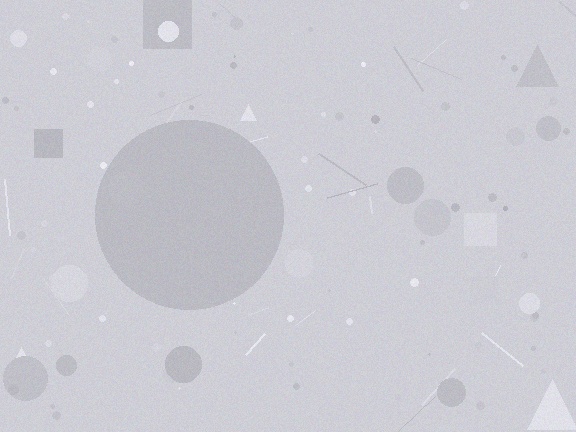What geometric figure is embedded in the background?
A circle is embedded in the background.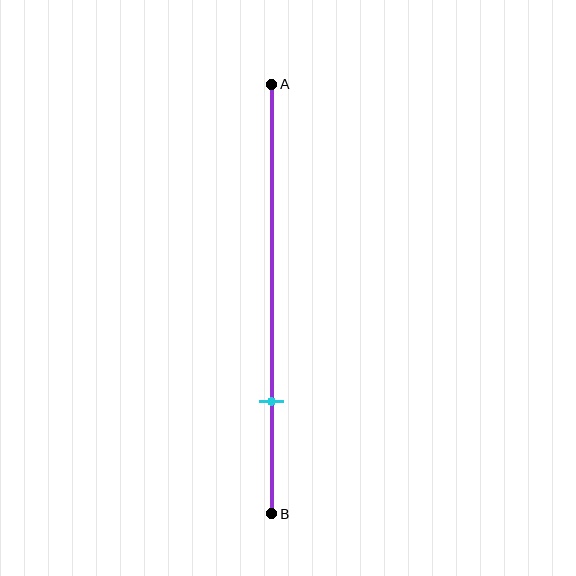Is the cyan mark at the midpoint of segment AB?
No, the mark is at about 75% from A, not at the 50% midpoint.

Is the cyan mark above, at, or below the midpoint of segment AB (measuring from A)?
The cyan mark is below the midpoint of segment AB.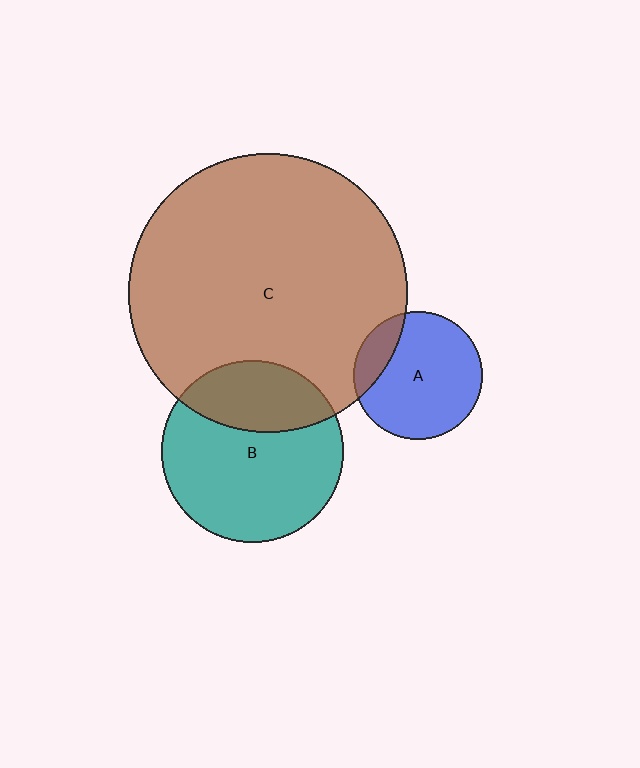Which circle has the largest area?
Circle C (brown).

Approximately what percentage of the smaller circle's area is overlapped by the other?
Approximately 15%.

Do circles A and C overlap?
Yes.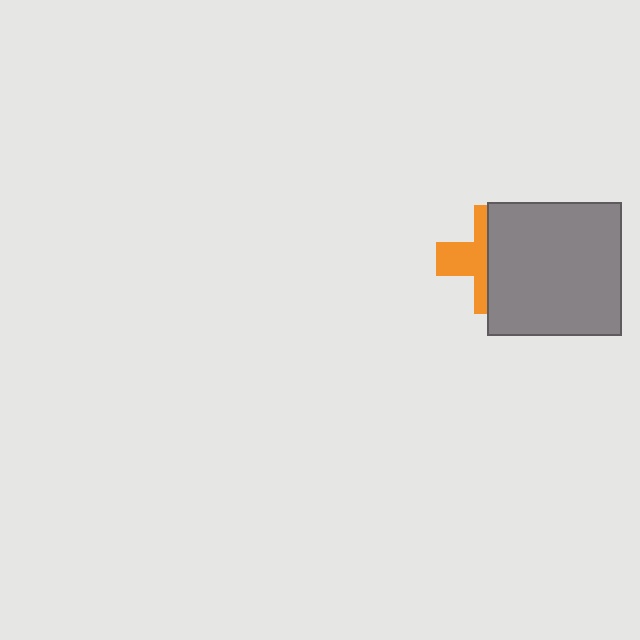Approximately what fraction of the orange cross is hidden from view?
Roughly 55% of the orange cross is hidden behind the gray square.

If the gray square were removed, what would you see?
You would see the complete orange cross.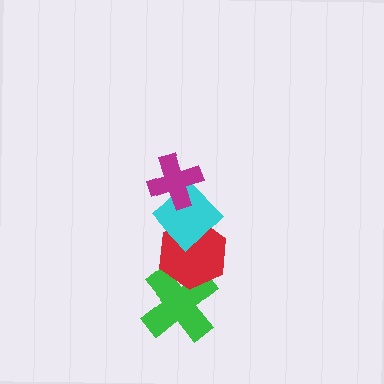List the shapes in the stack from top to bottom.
From top to bottom: the magenta cross, the cyan diamond, the red hexagon, the green cross.